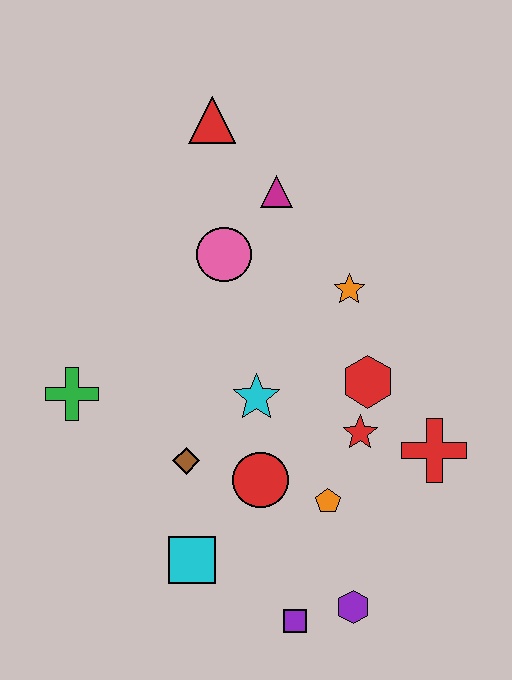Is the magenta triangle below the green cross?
No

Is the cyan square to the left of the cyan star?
Yes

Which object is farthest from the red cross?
The red triangle is farthest from the red cross.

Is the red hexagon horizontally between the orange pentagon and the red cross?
Yes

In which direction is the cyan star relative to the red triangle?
The cyan star is below the red triangle.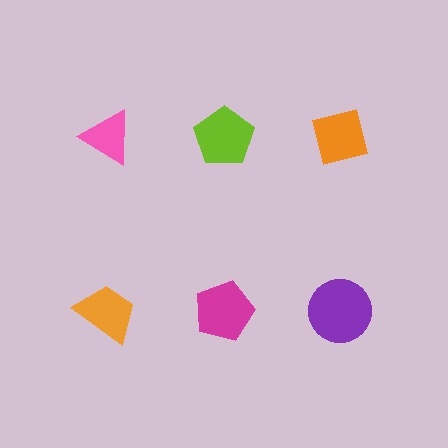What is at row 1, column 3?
An orange square.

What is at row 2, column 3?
A purple circle.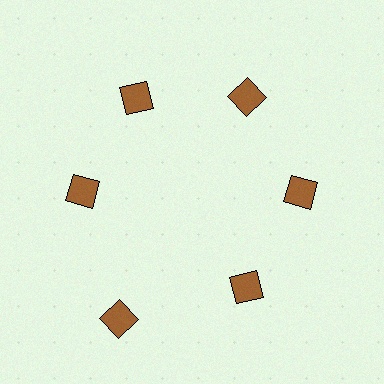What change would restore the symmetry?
The symmetry would be restored by moving it inward, back onto the ring so that all 6 diamonds sit at equal angles and equal distance from the center.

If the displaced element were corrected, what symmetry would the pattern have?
It would have 6-fold rotational symmetry — the pattern would map onto itself every 60 degrees.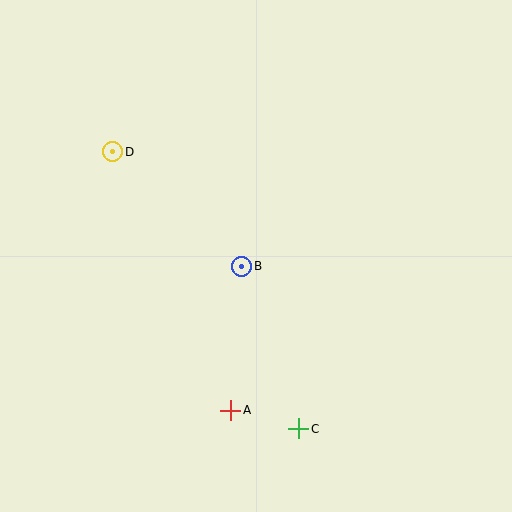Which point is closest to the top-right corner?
Point B is closest to the top-right corner.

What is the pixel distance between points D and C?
The distance between D and C is 334 pixels.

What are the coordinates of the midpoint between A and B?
The midpoint between A and B is at (236, 338).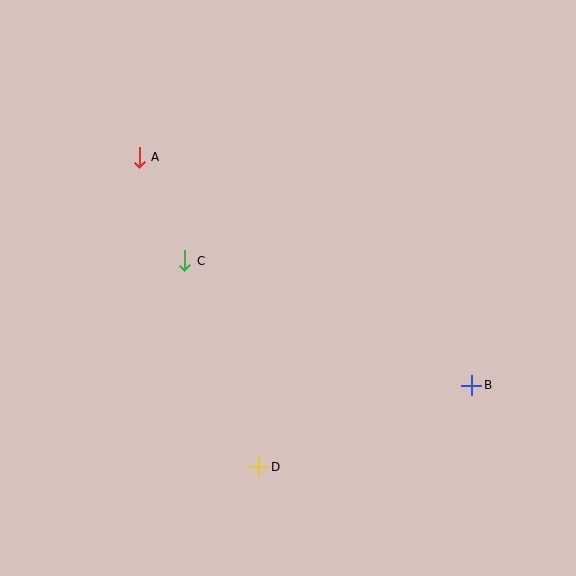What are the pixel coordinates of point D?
Point D is at (259, 467).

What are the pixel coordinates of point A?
Point A is at (139, 157).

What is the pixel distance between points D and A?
The distance between D and A is 332 pixels.